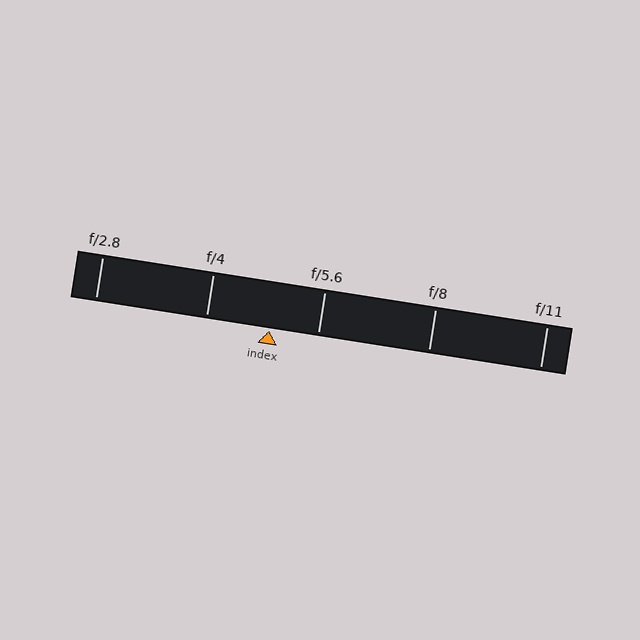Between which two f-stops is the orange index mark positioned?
The index mark is between f/4 and f/5.6.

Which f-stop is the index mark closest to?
The index mark is closest to f/5.6.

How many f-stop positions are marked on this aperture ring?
There are 5 f-stop positions marked.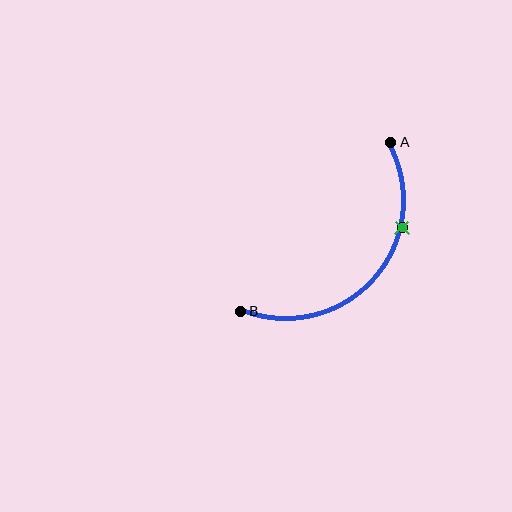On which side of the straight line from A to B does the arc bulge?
The arc bulges below and to the right of the straight line connecting A and B.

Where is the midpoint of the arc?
The arc midpoint is the point on the curve farthest from the straight line joining A and B. It sits below and to the right of that line.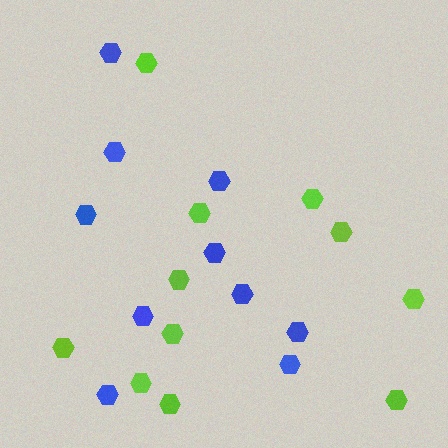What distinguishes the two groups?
There are 2 groups: one group of lime hexagons (11) and one group of blue hexagons (10).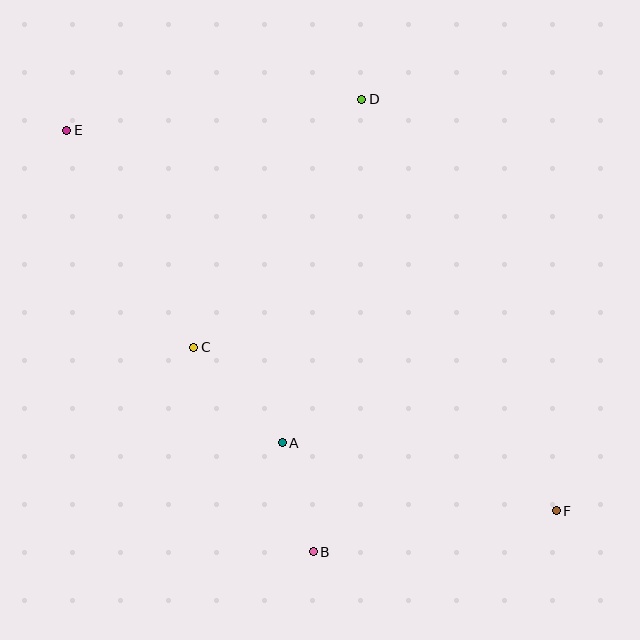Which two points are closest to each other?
Points A and B are closest to each other.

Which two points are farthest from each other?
Points E and F are farthest from each other.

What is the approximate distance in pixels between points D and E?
The distance between D and E is approximately 297 pixels.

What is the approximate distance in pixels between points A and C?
The distance between A and C is approximately 130 pixels.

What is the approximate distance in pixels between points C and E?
The distance between C and E is approximately 251 pixels.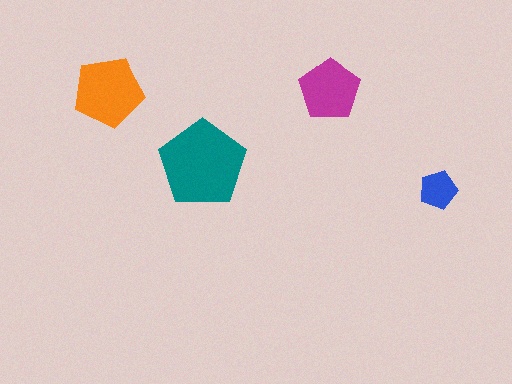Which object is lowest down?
The blue pentagon is bottommost.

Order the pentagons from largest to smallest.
the teal one, the orange one, the magenta one, the blue one.